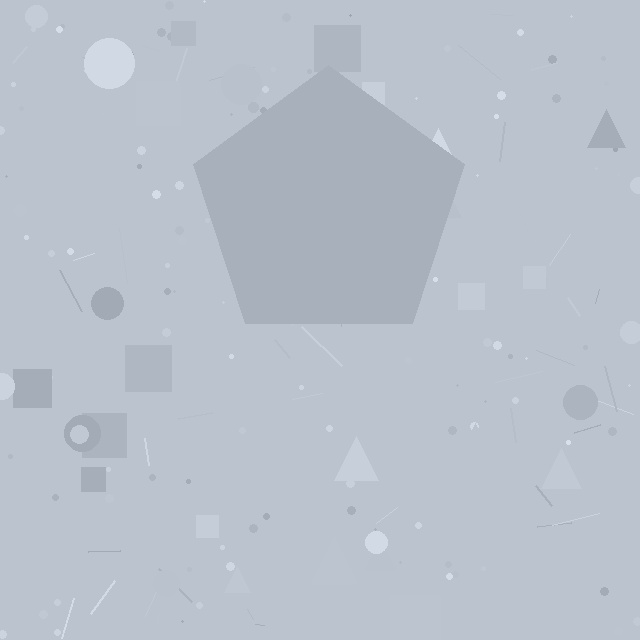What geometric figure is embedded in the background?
A pentagon is embedded in the background.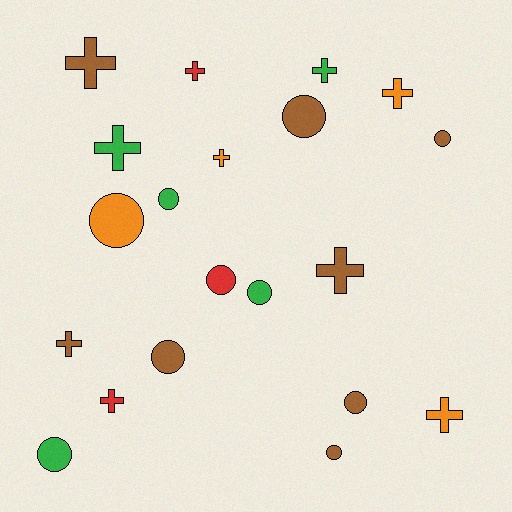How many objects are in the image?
There are 20 objects.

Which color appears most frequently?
Brown, with 8 objects.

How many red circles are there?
There is 1 red circle.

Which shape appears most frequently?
Cross, with 10 objects.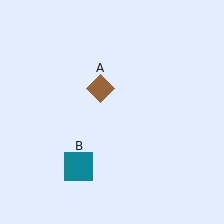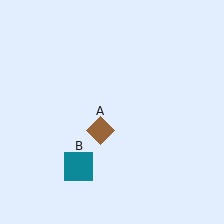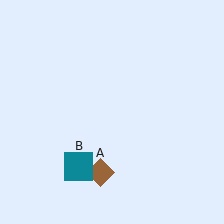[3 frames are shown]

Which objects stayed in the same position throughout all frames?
Teal square (object B) remained stationary.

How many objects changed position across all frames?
1 object changed position: brown diamond (object A).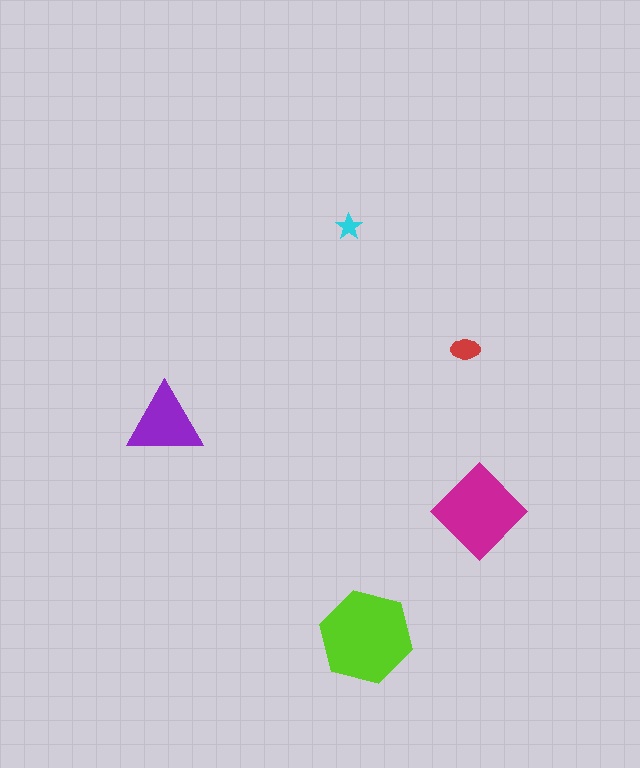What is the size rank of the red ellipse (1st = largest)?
4th.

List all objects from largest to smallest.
The lime hexagon, the magenta diamond, the purple triangle, the red ellipse, the cyan star.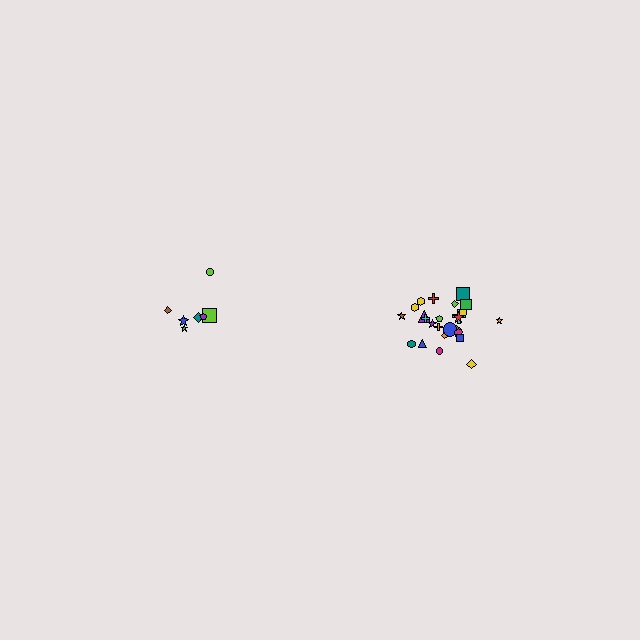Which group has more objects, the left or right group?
The right group.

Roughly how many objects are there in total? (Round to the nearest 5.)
Roughly 30 objects in total.